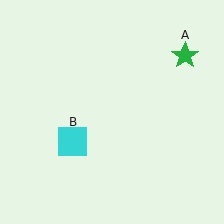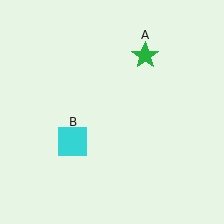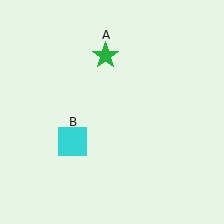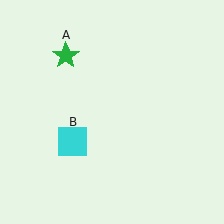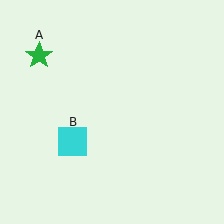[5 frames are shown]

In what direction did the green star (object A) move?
The green star (object A) moved left.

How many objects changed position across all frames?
1 object changed position: green star (object A).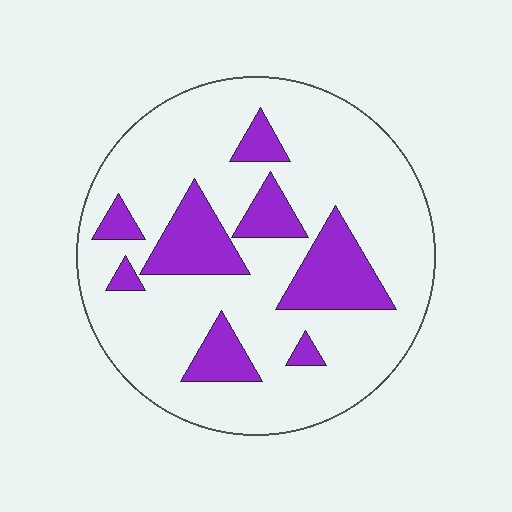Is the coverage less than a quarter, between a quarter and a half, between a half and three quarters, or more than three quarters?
Less than a quarter.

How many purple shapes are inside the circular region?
8.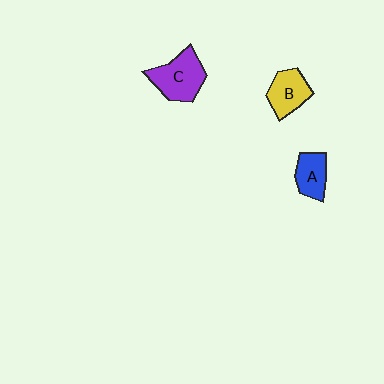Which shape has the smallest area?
Shape A (blue).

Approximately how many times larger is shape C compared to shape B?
Approximately 1.4 times.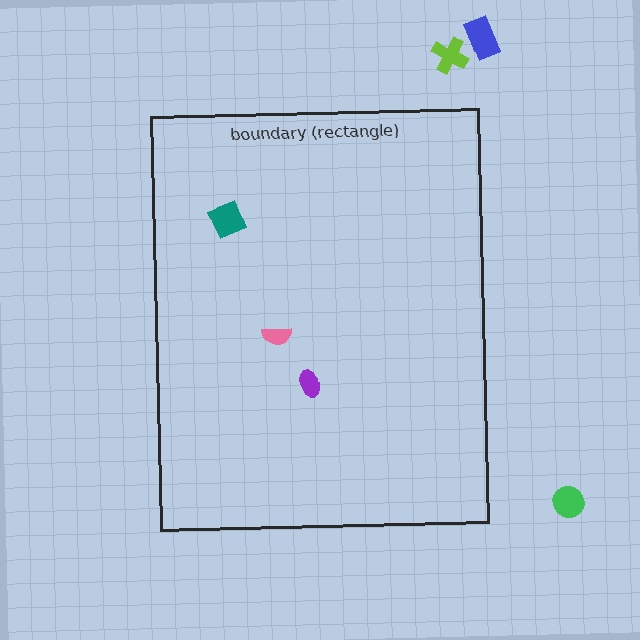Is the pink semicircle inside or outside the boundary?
Inside.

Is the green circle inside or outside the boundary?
Outside.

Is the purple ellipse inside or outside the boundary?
Inside.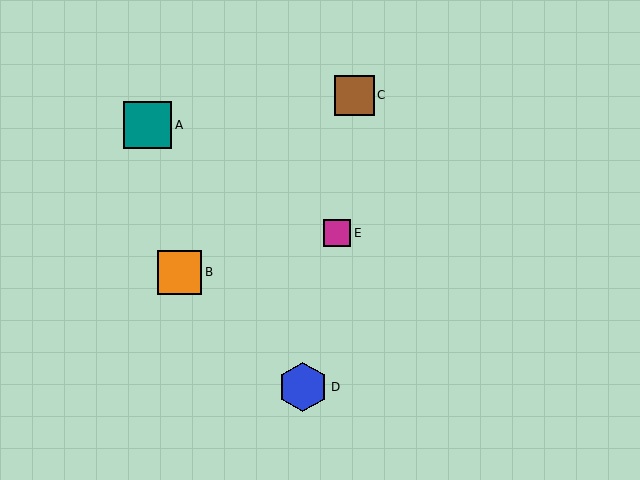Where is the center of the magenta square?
The center of the magenta square is at (337, 233).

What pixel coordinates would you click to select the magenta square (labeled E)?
Click at (337, 233) to select the magenta square E.